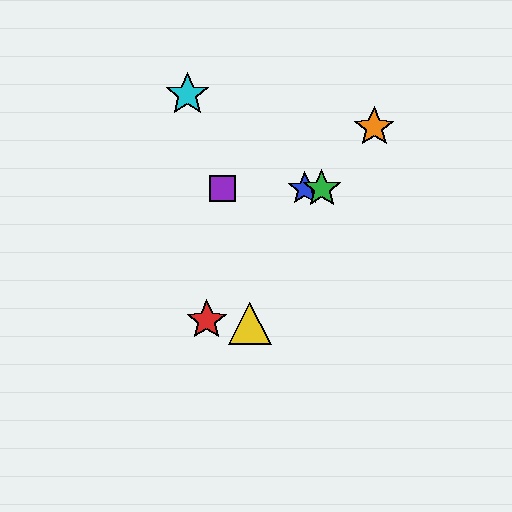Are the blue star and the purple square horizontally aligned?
Yes, both are at y≈189.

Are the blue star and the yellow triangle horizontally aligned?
No, the blue star is at y≈189 and the yellow triangle is at y≈323.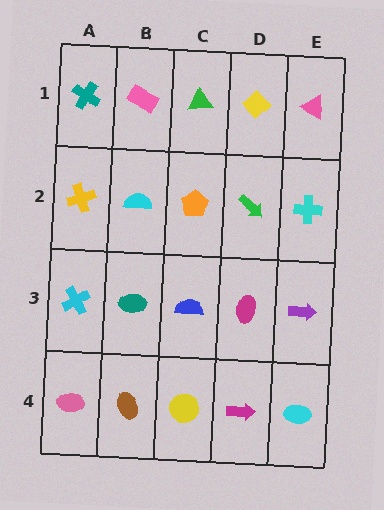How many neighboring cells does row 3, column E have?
3.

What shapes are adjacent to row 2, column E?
A pink triangle (row 1, column E), a purple arrow (row 3, column E), a green arrow (row 2, column D).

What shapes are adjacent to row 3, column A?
A yellow cross (row 2, column A), a pink ellipse (row 4, column A), a teal ellipse (row 3, column B).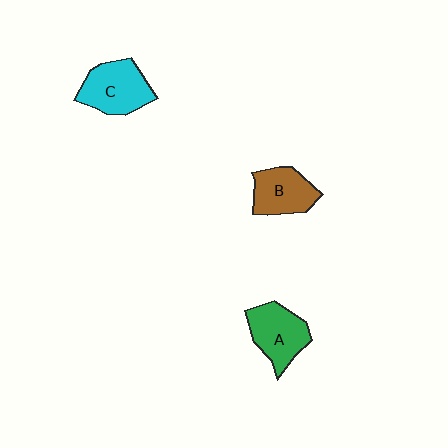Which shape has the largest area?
Shape C (cyan).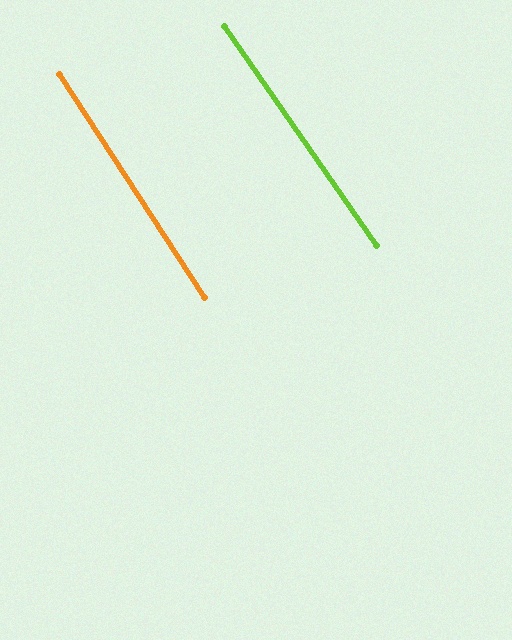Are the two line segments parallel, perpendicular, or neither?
Parallel — their directions differ by only 1.8°.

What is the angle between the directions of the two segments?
Approximately 2 degrees.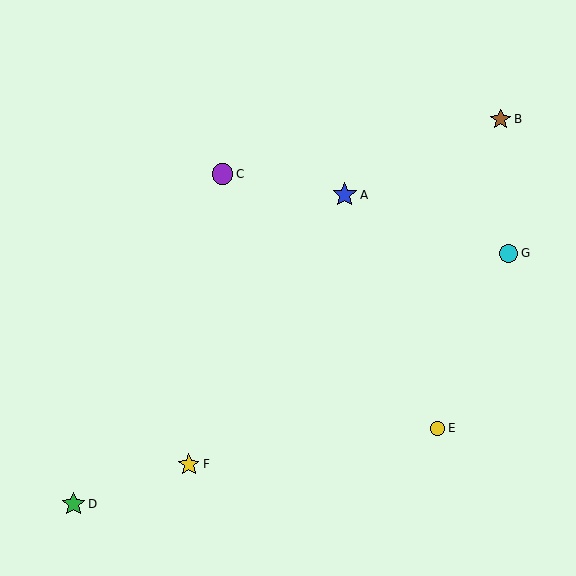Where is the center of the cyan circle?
The center of the cyan circle is at (508, 253).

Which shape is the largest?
The blue star (labeled A) is the largest.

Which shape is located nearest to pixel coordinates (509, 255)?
The cyan circle (labeled G) at (508, 253) is nearest to that location.